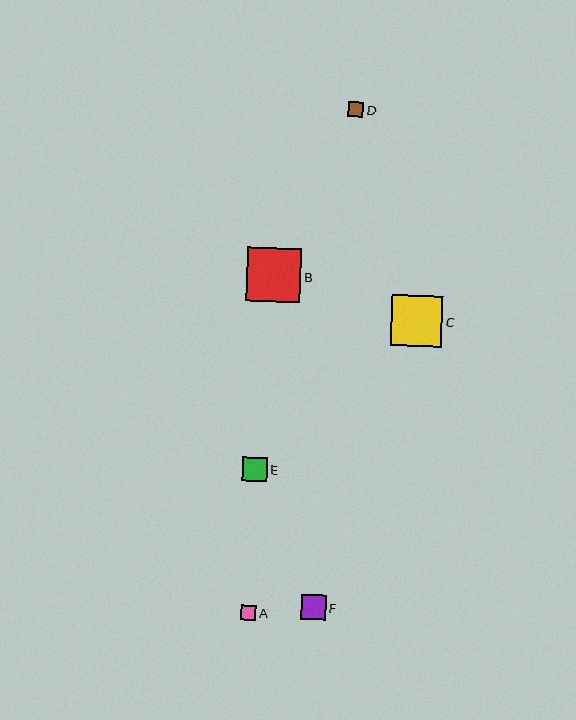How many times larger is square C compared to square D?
Square C is approximately 3.4 times the size of square D.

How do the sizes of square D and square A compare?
Square D and square A are approximately the same size.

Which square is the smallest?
Square A is the smallest with a size of approximately 15 pixels.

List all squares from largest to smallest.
From largest to smallest: B, C, F, E, D, A.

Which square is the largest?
Square B is the largest with a size of approximately 54 pixels.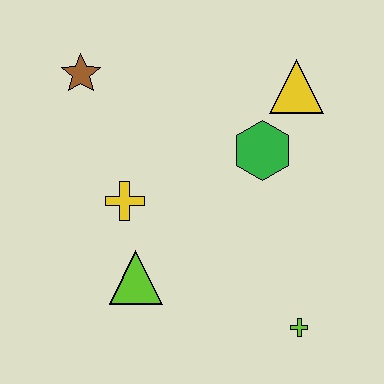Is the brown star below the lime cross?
No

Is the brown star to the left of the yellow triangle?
Yes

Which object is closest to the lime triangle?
The yellow cross is closest to the lime triangle.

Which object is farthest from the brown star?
The lime cross is farthest from the brown star.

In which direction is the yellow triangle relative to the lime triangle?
The yellow triangle is above the lime triangle.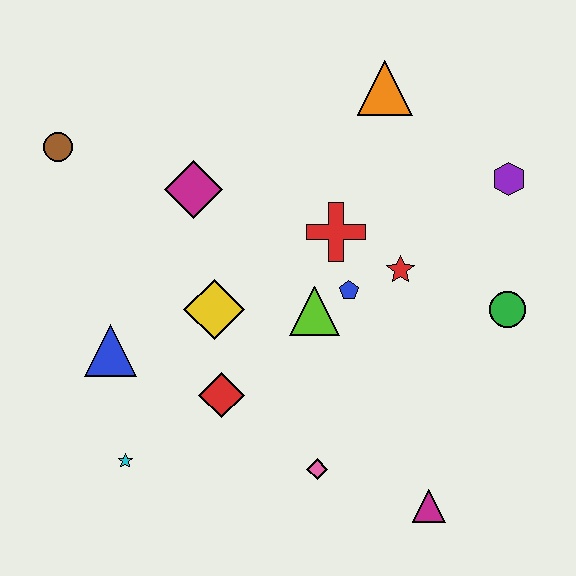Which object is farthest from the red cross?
The cyan star is farthest from the red cross.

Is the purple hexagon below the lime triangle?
No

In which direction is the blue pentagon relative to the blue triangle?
The blue pentagon is to the right of the blue triangle.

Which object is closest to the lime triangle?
The blue pentagon is closest to the lime triangle.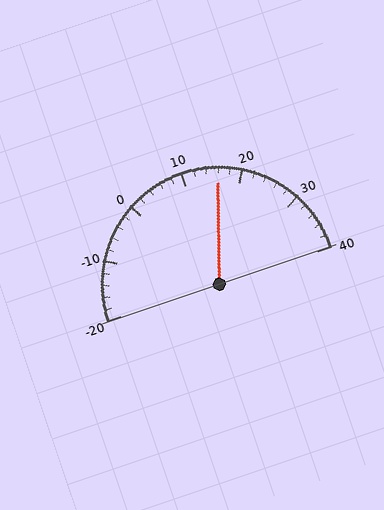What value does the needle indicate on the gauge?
The needle indicates approximately 16.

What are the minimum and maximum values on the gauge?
The gauge ranges from -20 to 40.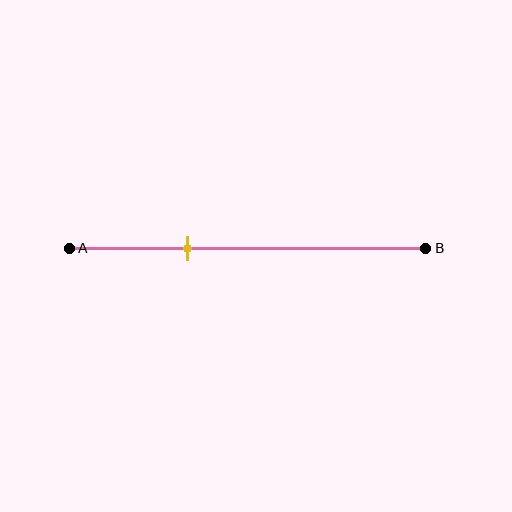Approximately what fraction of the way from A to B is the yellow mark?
The yellow mark is approximately 35% of the way from A to B.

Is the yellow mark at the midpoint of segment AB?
No, the mark is at about 35% from A, not at the 50% midpoint.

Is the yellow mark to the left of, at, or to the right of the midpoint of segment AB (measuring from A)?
The yellow mark is to the left of the midpoint of segment AB.